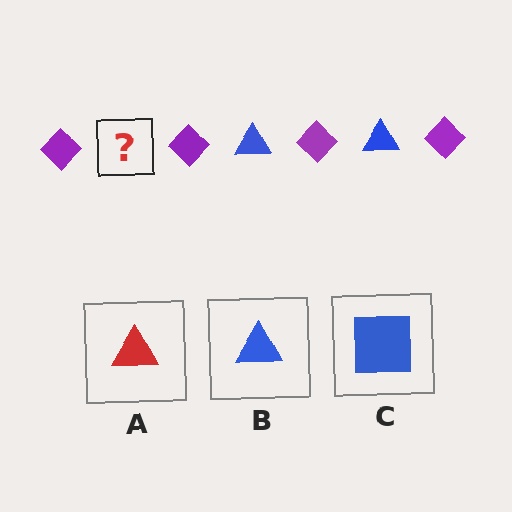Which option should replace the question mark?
Option B.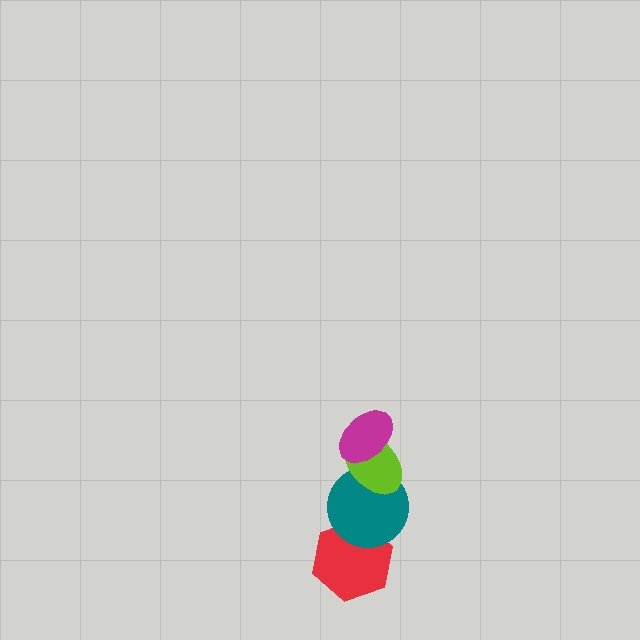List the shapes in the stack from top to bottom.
From top to bottom: the magenta ellipse, the lime ellipse, the teal circle, the red hexagon.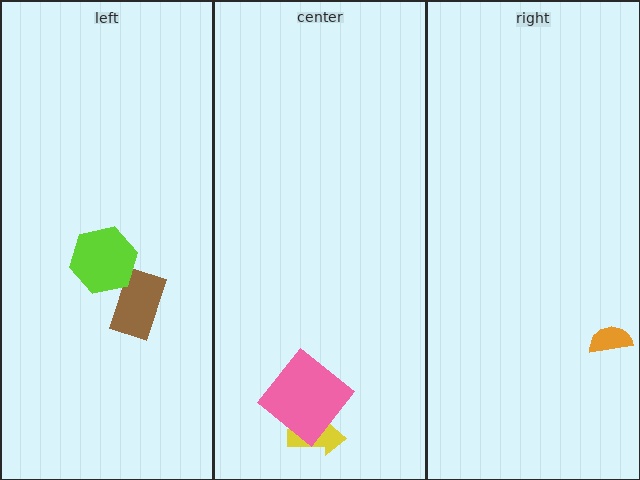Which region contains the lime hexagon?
The left region.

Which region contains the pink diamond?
The center region.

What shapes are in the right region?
The orange semicircle.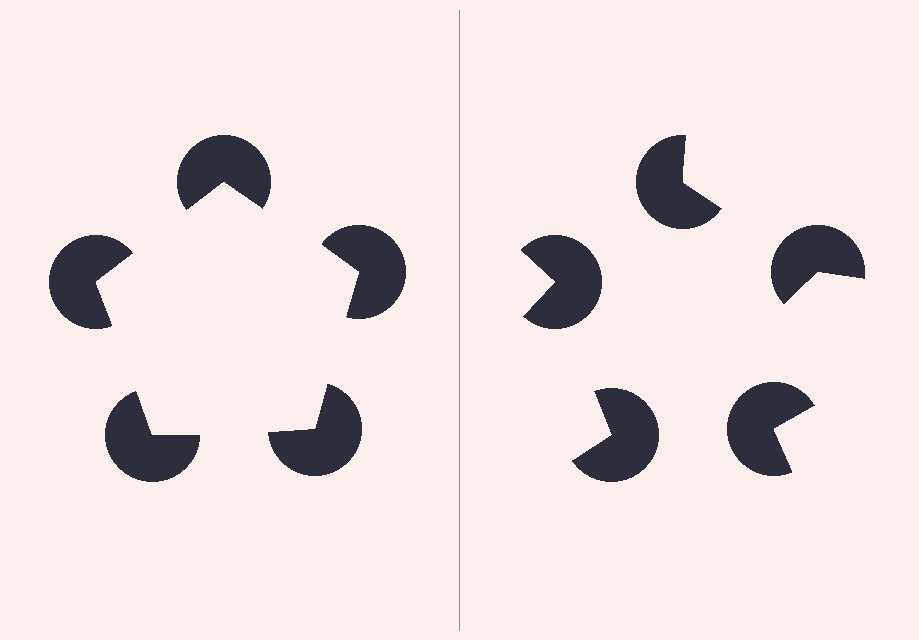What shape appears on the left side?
An illusory pentagon.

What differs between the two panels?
The pac-man discs are positioned identically on both sides; only the wedge orientations differ. On the left they align to a pentagon; on the right they are misaligned.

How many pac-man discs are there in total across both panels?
10 — 5 on each side.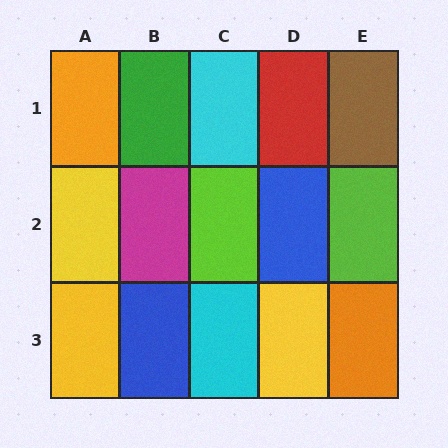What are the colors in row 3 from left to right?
Yellow, blue, cyan, yellow, orange.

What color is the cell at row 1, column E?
Brown.